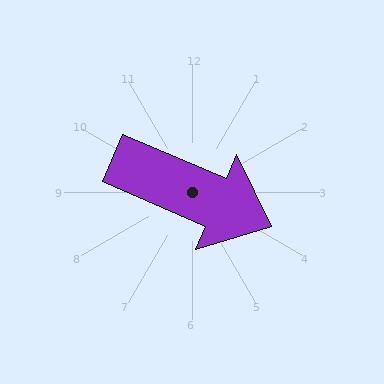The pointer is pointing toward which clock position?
Roughly 4 o'clock.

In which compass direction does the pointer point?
Southeast.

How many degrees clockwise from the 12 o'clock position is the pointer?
Approximately 113 degrees.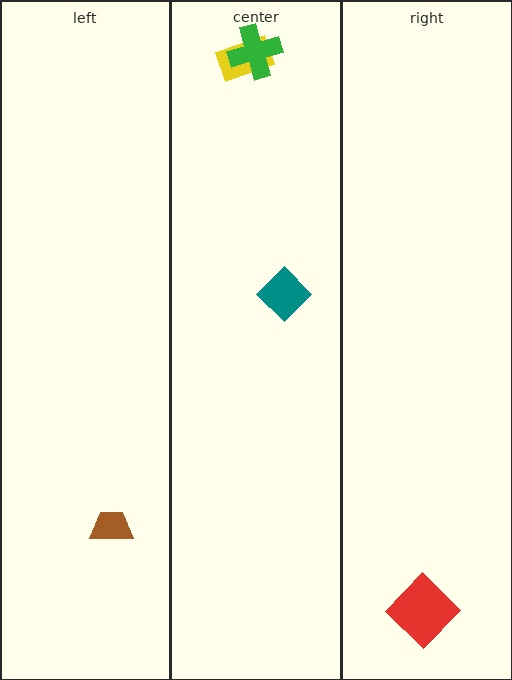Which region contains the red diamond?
The right region.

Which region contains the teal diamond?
The center region.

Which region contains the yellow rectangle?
The center region.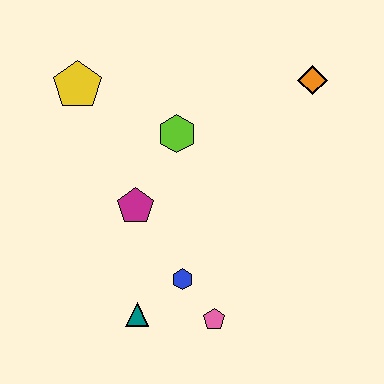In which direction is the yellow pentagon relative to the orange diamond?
The yellow pentagon is to the left of the orange diamond.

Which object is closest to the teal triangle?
The blue hexagon is closest to the teal triangle.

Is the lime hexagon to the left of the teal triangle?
No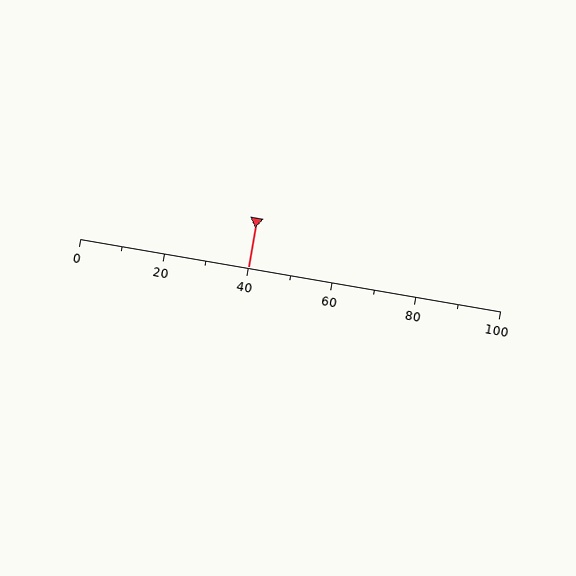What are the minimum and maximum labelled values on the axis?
The axis runs from 0 to 100.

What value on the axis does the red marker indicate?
The marker indicates approximately 40.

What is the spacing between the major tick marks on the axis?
The major ticks are spaced 20 apart.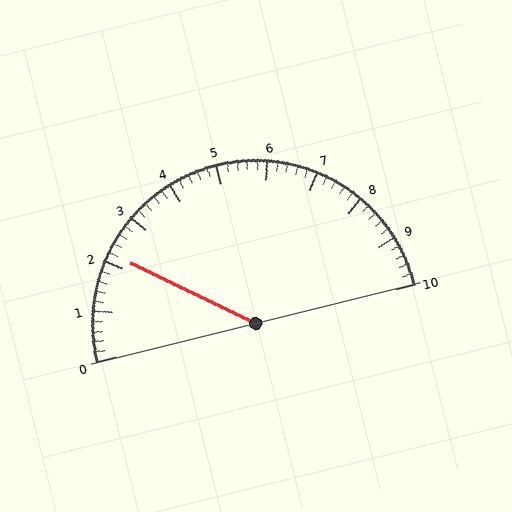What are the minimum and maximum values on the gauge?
The gauge ranges from 0 to 10.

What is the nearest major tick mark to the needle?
The nearest major tick mark is 2.